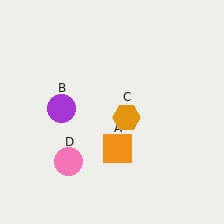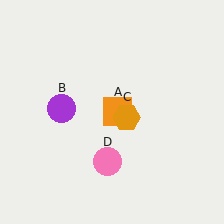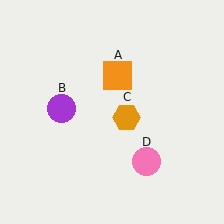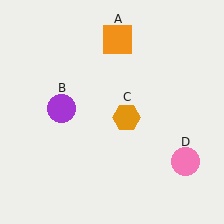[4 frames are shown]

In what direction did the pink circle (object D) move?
The pink circle (object D) moved right.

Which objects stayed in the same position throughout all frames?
Purple circle (object B) and orange hexagon (object C) remained stationary.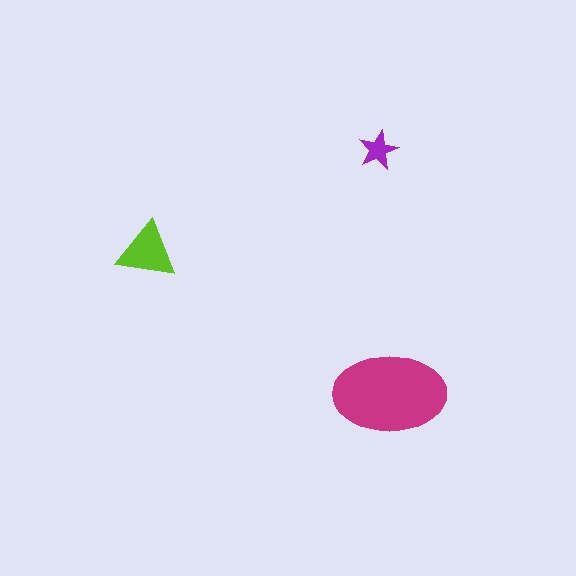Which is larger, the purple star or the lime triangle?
The lime triangle.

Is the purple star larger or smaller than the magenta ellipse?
Smaller.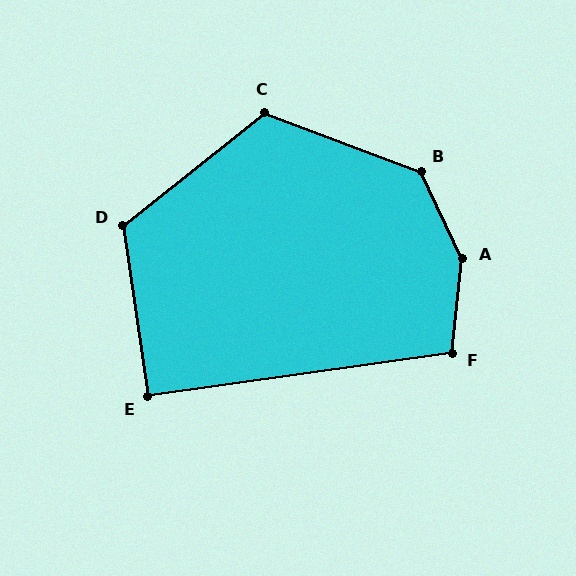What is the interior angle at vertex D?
Approximately 120 degrees (obtuse).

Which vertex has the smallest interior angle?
E, at approximately 91 degrees.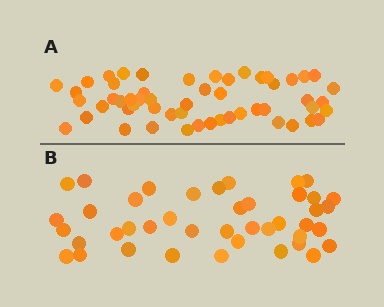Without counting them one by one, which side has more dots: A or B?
Region A (the top region) has more dots.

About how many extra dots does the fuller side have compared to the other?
Region A has roughly 12 or so more dots than region B.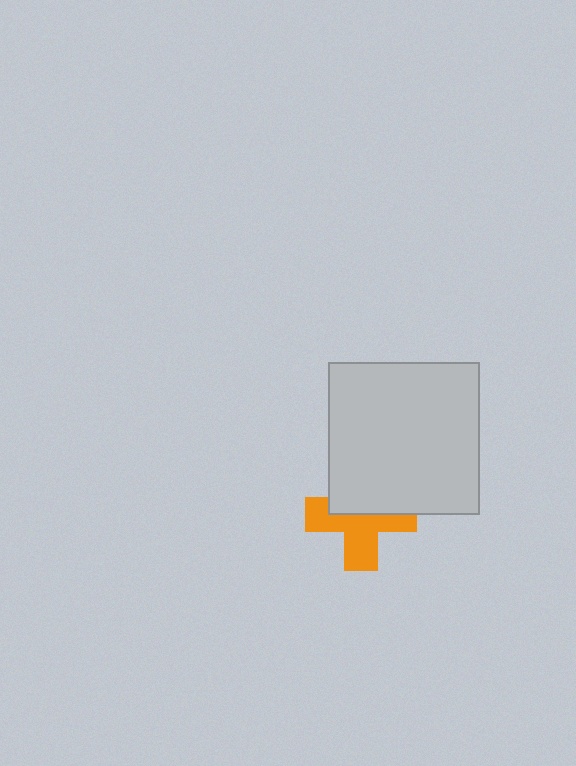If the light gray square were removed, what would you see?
You would see the complete orange cross.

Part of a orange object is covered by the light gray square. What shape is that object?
It is a cross.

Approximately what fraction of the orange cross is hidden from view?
Roughly 46% of the orange cross is hidden behind the light gray square.